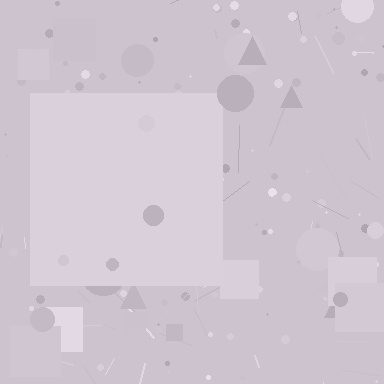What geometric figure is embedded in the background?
A square is embedded in the background.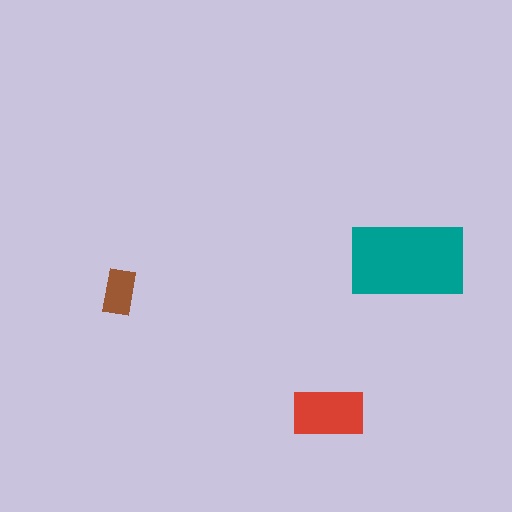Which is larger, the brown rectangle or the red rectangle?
The red one.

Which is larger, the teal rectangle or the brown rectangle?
The teal one.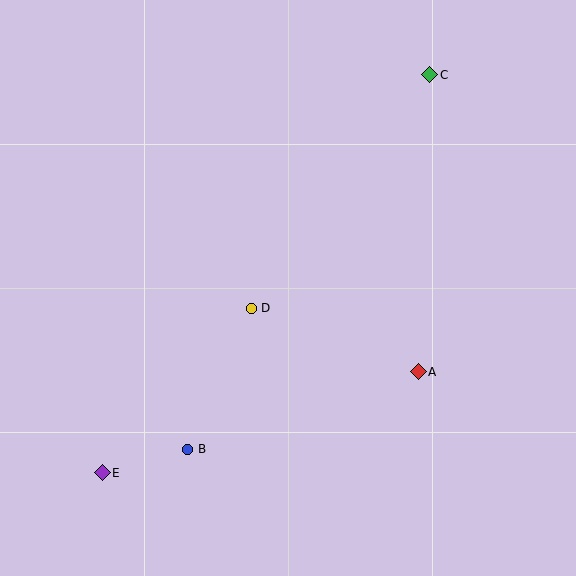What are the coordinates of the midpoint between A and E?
The midpoint between A and E is at (260, 422).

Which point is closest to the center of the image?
Point D at (251, 308) is closest to the center.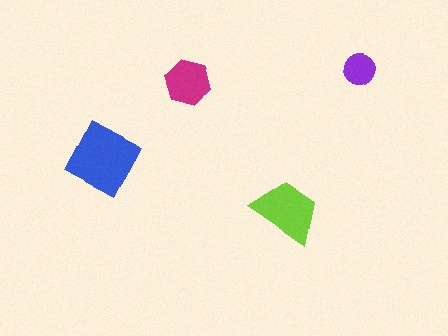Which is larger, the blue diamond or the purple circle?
The blue diamond.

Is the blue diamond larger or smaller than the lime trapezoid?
Larger.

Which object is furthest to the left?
The blue diamond is leftmost.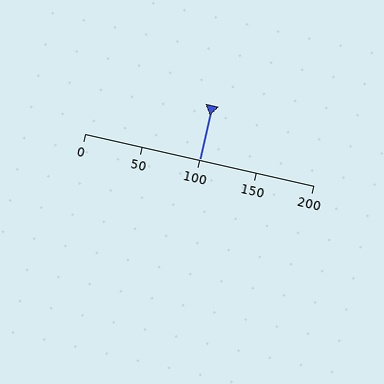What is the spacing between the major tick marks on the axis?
The major ticks are spaced 50 apart.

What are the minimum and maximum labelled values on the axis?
The axis runs from 0 to 200.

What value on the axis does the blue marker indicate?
The marker indicates approximately 100.